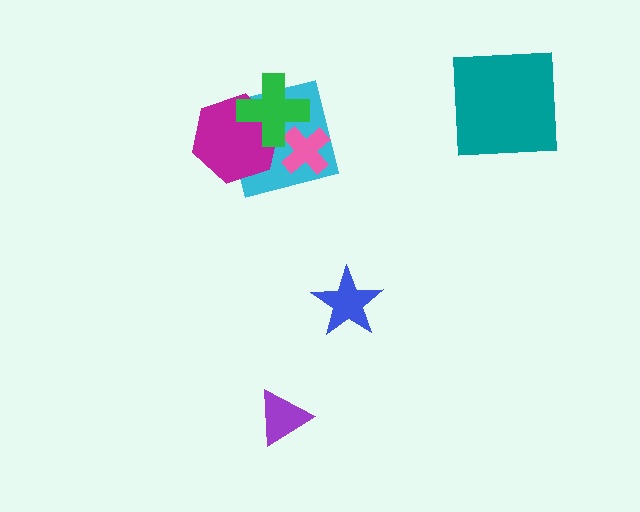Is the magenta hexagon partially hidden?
Yes, it is partially covered by another shape.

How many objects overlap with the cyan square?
3 objects overlap with the cyan square.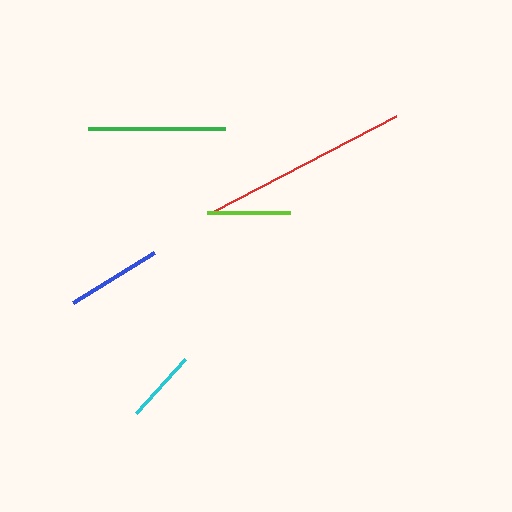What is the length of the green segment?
The green segment is approximately 137 pixels long.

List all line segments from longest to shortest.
From longest to shortest: red, green, blue, lime, cyan.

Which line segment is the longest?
The red line is the longest at approximately 205 pixels.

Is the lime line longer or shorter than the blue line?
The blue line is longer than the lime line.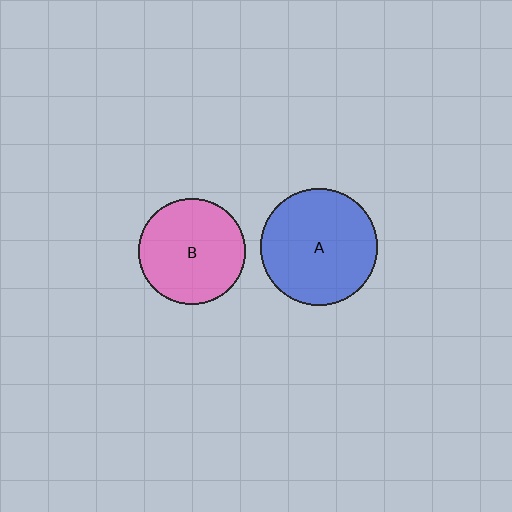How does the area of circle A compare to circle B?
Approximately 1.2 times.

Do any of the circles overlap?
No, none of the circles overlap.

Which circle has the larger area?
Circle A (blue).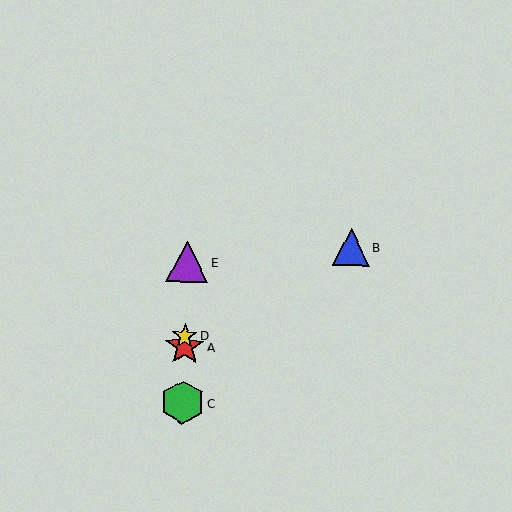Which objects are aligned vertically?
Objects A, C, D, E are aligned vertically.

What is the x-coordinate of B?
Object B is at x≈351.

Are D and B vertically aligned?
No, D is at x≈185 and B is at x≈351.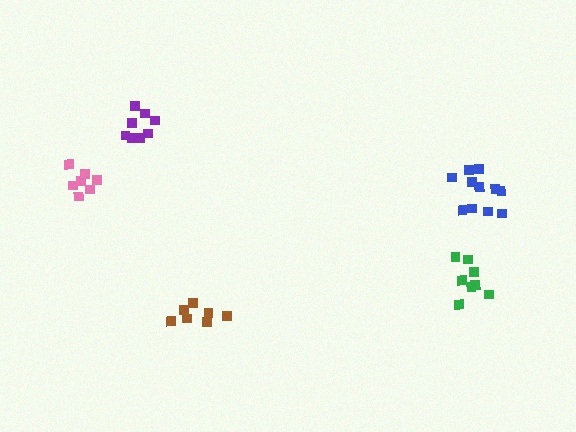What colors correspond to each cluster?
The clusters are colored: green, brown, blue, pink, purple.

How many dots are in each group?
Group 1: 8 dots, Group 2: 7 dots, Group 3: 11 dots, Group 4: 7 dots, Group 5: 8 dots (41 total).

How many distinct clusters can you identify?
There are 5 distinct clusters.